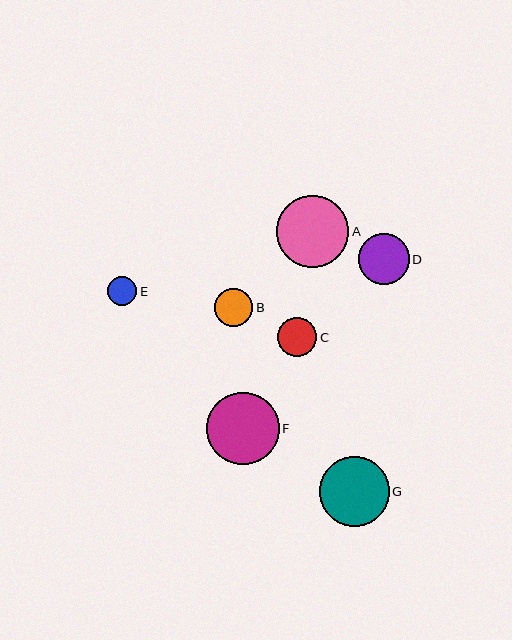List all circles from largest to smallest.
From largest to smallest: F, A, G, D, C, B, E.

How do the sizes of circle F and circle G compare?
Circle F and circle G are approximately the same size.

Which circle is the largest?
Circle F is the largest with a size of approximately 72 pixels.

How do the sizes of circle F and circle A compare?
Circle F and circle A are approximately the same size.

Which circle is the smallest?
Circle E is the smallest with a size of approximately 29 pixels.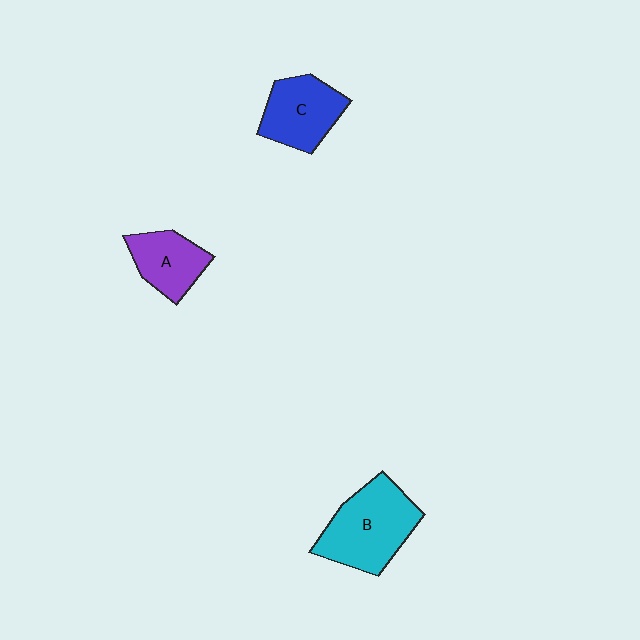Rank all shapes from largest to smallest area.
From largest to smallest: B (cyan), C (blue), A (purple).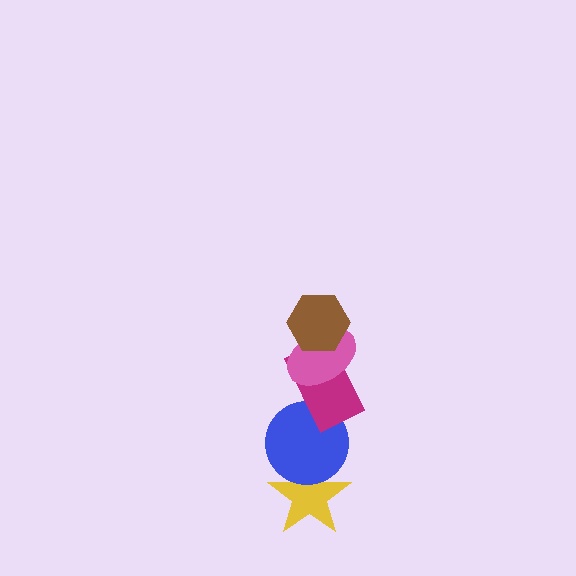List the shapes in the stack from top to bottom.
From top to bottom: the brown hexagon, the pink ellipse, the magenta rectangle, the blue circle, the yellow star.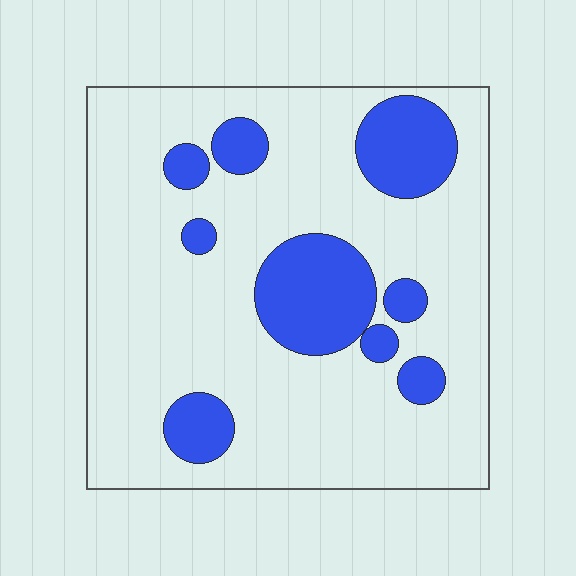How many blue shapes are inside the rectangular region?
9.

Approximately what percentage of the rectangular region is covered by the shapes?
Approximately 20%.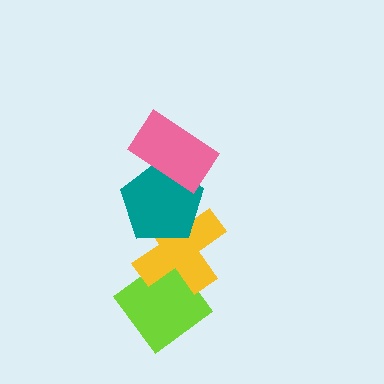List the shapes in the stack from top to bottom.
From top to bottom: the pink rectangle, the teal pentagon, the yellow cross, the lime diamond.